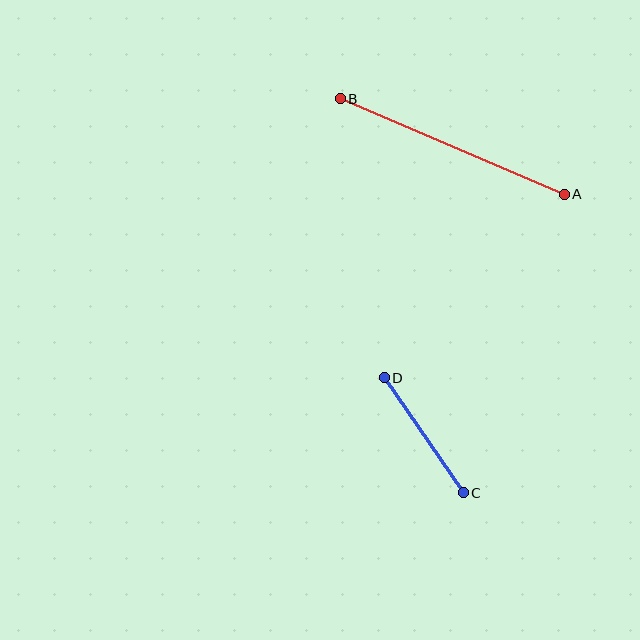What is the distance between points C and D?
The distance is approximately 140 pixels.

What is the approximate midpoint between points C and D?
The midpoint is at approximately (424, 435) pixels.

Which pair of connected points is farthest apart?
Points A and B are farthest apart.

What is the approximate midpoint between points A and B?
The midpoint is at approximately (452, 147) pixels.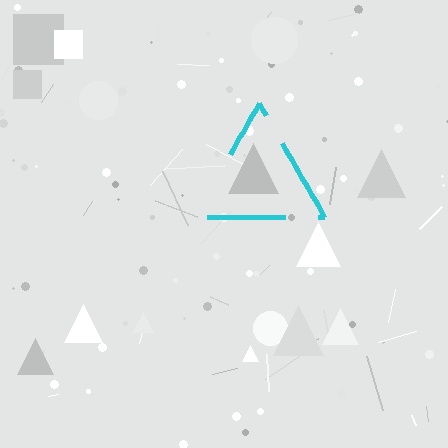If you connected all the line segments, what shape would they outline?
They would outline a triangle.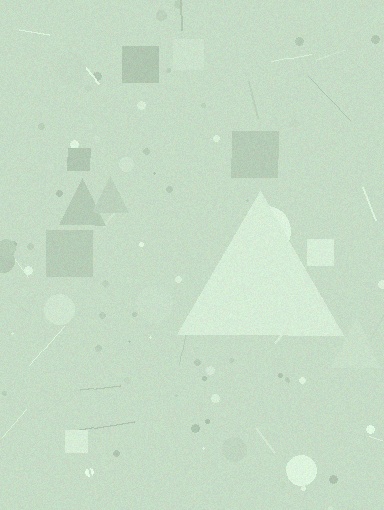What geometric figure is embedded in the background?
A triangle is embedded in the background.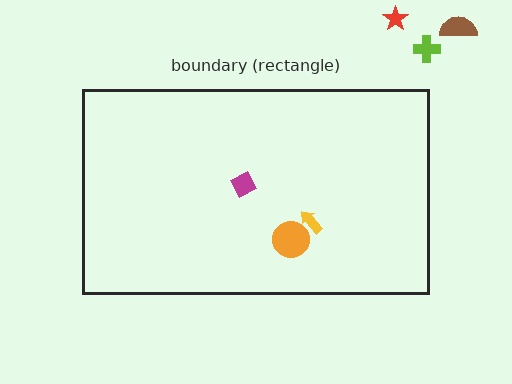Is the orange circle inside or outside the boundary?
Inside.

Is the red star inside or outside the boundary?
Outside.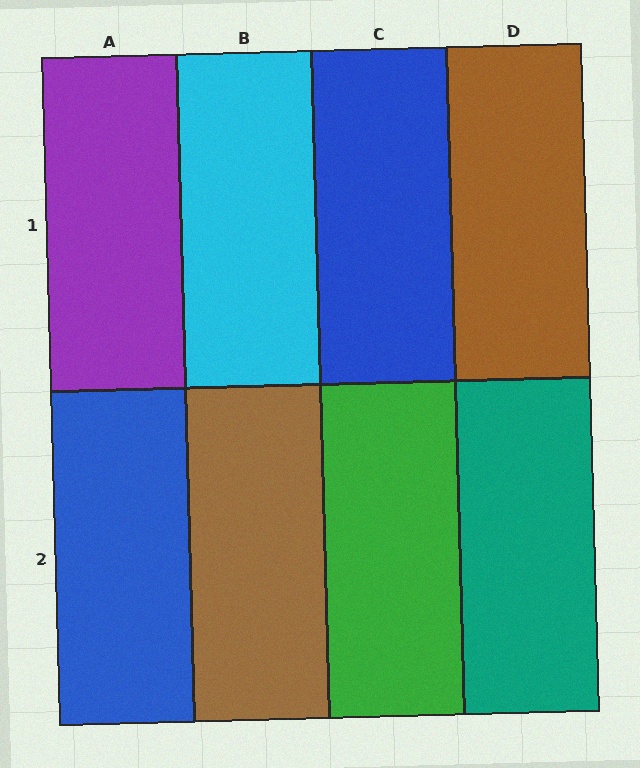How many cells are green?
1 cell is green.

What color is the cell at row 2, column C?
Green.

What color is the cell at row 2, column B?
Brown.